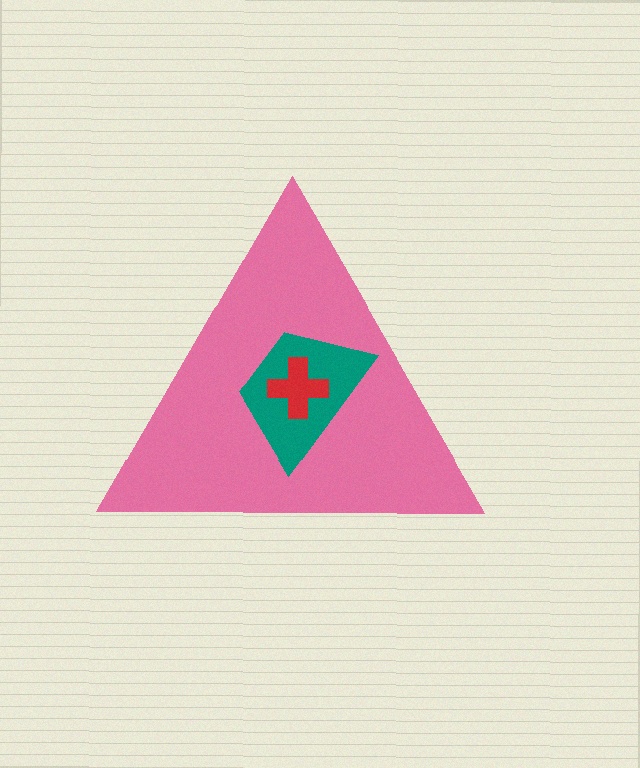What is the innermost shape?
The red cross.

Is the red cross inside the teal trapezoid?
Yes.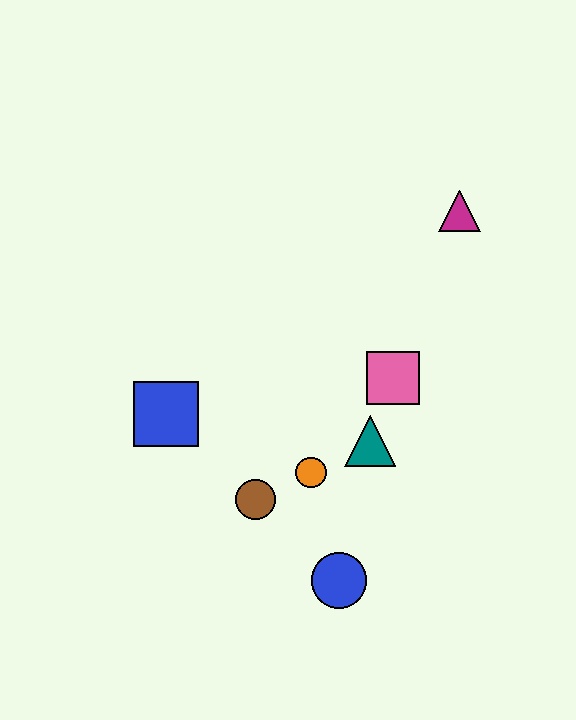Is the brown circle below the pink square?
Yes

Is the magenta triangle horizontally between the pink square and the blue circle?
No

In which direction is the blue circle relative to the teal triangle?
The blue circle is below the teal triangle.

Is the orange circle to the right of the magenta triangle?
No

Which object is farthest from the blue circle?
The magenta triangle is farthest from the blue circle.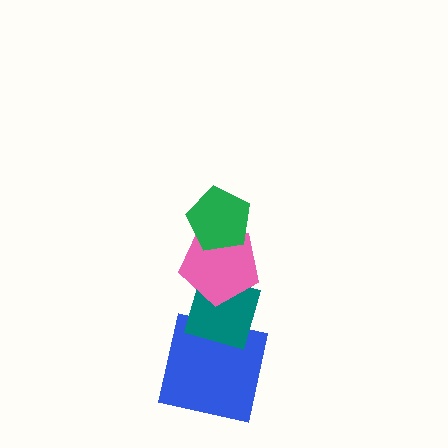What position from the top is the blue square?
The blue square is 4th from the top.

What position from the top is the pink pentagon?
The pink pentagon is 2nd from the top.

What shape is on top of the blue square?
The teal diamond is on top of the blue square.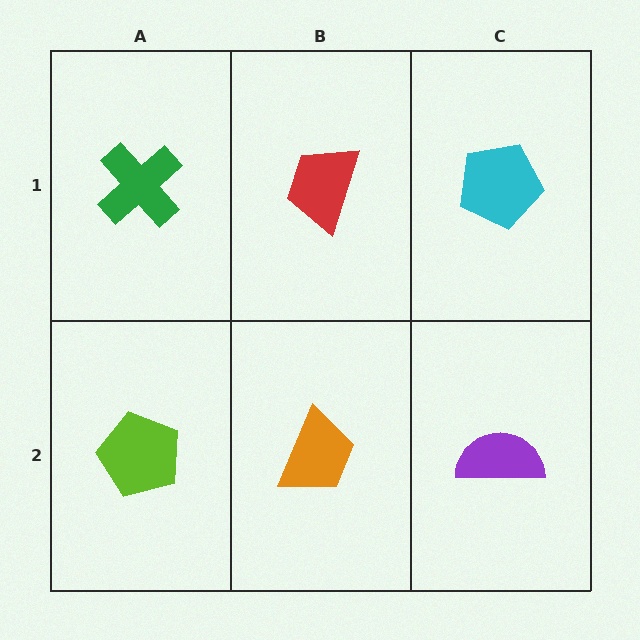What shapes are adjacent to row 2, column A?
A green cross (row 1, column A), an orange trapezoid (row 2, column B).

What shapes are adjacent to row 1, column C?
A purple semicircle (row 2, column C), a red trapezoid (row 1, column B).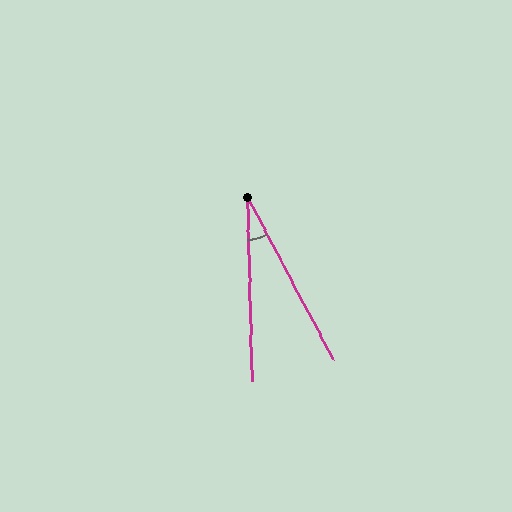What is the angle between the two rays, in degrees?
Approximately 27 degrees.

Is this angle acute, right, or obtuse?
It is acute.